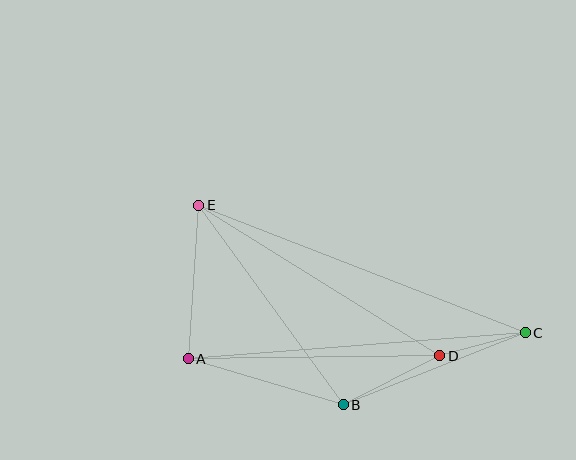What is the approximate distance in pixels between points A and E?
The distance between A and E is approximately 154 pixels.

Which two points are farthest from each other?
Points C and E are farthest from each other.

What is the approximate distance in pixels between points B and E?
The distance between B and E is approximately 247 pixels.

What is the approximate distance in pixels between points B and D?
The distance between B and D is approximately 108 pixels.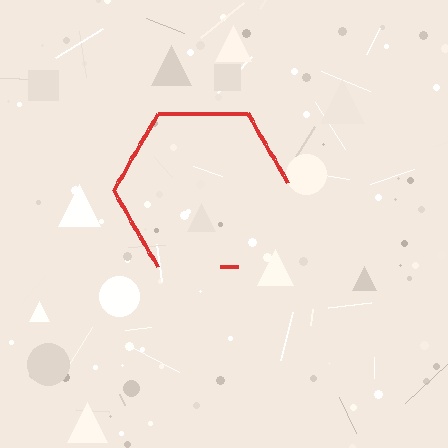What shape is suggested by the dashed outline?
The dashed outline suggests a hexagon.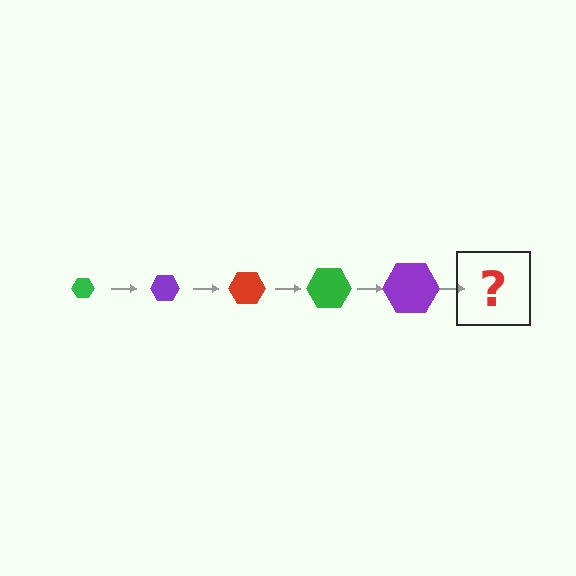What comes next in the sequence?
The next element should be a red hexagon, larger than the previous one.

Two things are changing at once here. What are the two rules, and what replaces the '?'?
The two rules are that the hexagon grows larger each step and the color cycles through green, purple, and red. The '?' should be a red hexagon, larger than the previous one.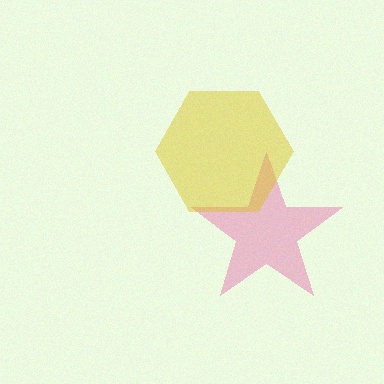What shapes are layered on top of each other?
The layered shapes are: a pink star, a yellow hexagon.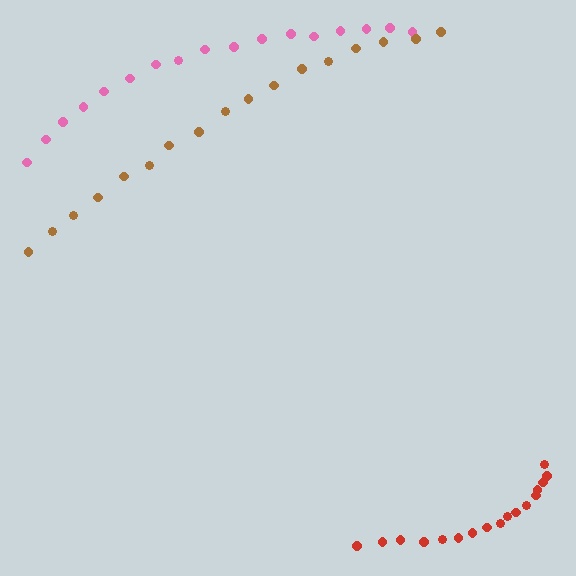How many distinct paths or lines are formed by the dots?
There are 3 distinct paths.